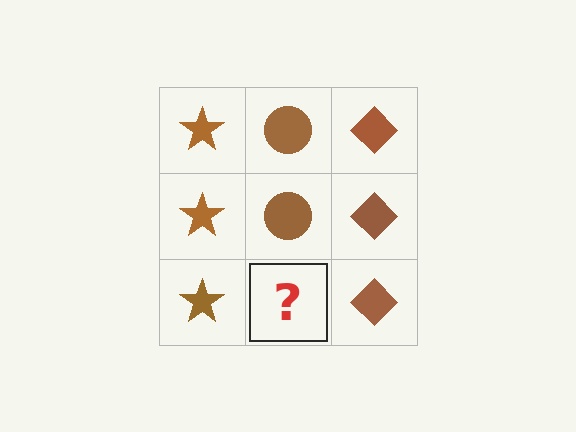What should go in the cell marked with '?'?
The missing cell should contain a brown circle.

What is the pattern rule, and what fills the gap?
The rule is that each column has a consistent shape. The gap should be filled with a brown circle.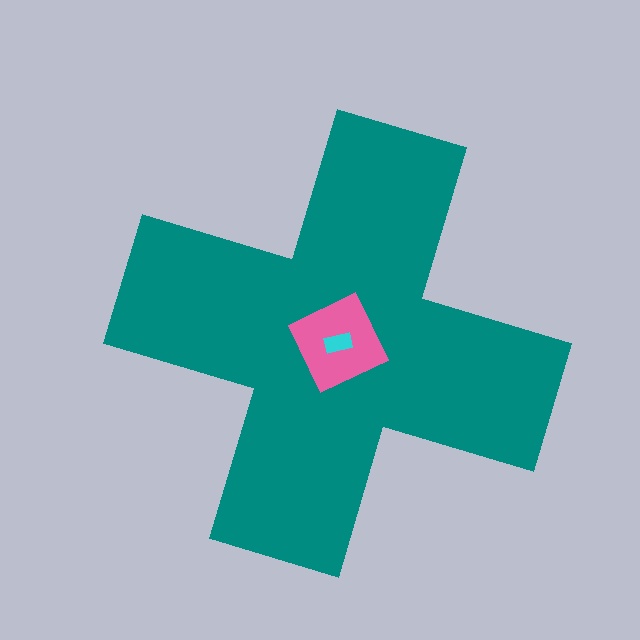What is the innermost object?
The cyan rectangle.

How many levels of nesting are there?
3.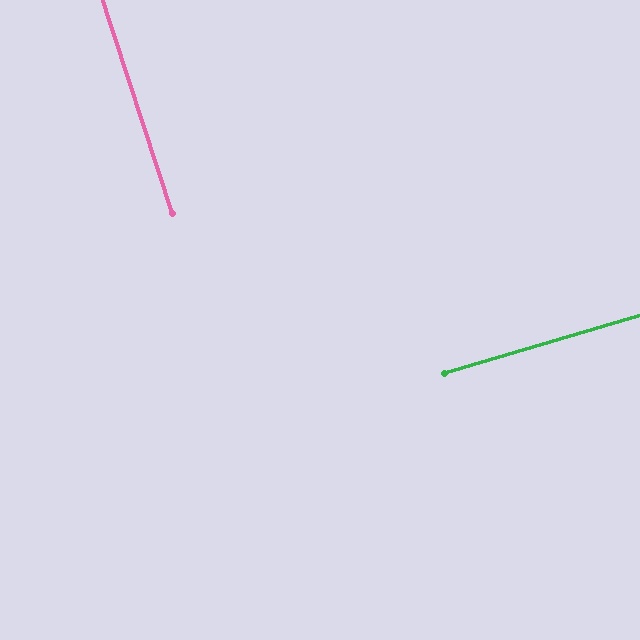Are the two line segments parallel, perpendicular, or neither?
Perpendicular — they meet at approximately 89°.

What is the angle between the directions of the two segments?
Approximately 89 degrees.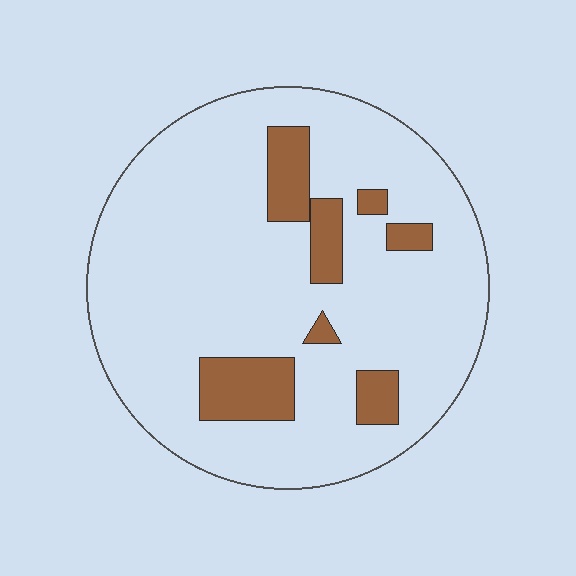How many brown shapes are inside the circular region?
7.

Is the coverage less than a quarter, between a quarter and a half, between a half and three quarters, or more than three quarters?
Less than a quarter.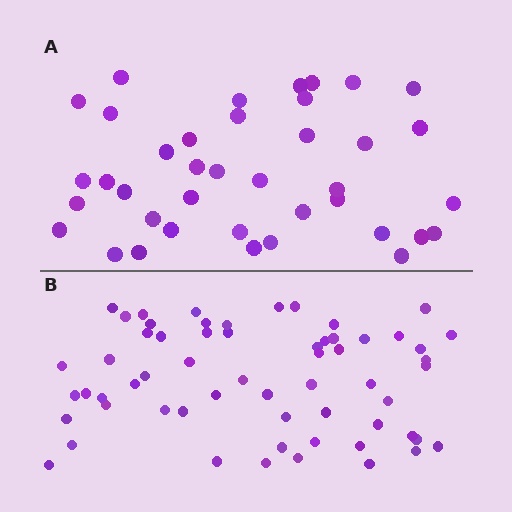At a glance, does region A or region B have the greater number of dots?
Region B (the bottom region) has more dots.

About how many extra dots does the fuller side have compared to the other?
Region B has approximately 20 more dots than region A.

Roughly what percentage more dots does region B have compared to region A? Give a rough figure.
About 55% more.